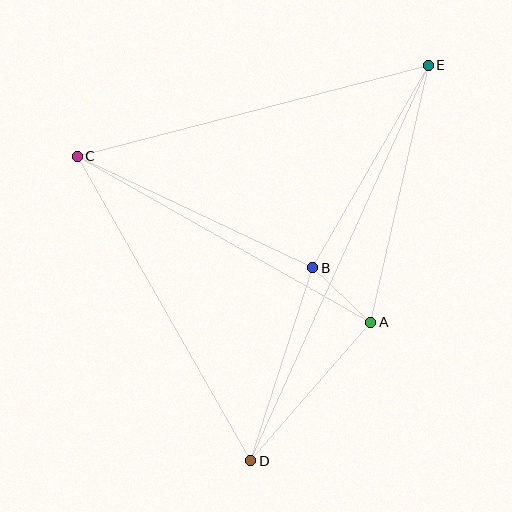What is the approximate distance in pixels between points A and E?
The distance between A and E is approximately 264 pixels.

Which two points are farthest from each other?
Points D and E are farthest from each other.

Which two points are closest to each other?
Points A and B are closest to each other.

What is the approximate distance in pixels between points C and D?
The distance between C and D is approximately 350 pixels.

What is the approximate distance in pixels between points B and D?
The distance between B and D is approximately 203 pixels.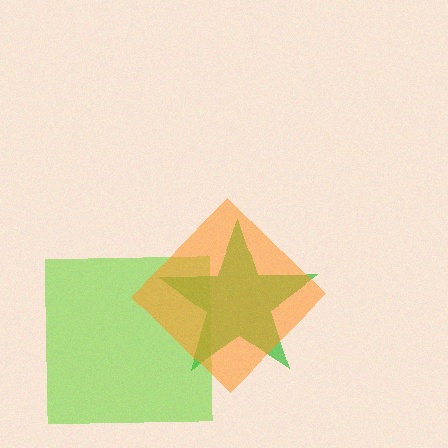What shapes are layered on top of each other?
The layered shapes are: a lime square, a green star, an orange diamond.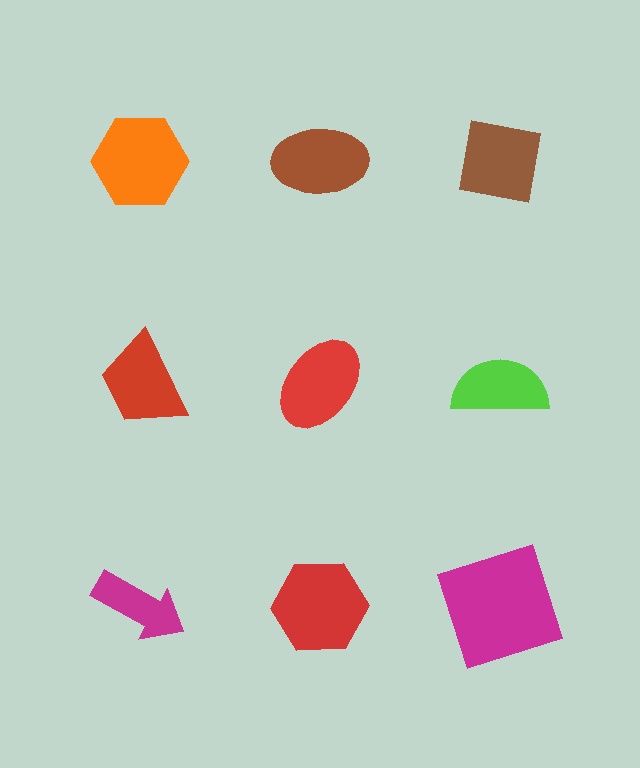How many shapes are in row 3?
3 shapes.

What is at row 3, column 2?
A red hexagon.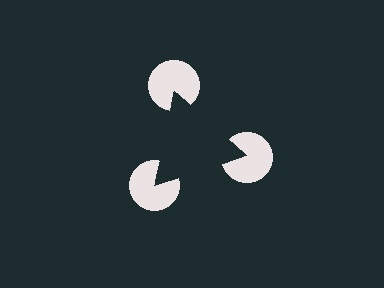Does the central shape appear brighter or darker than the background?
It typically appears slightly darker than the background, even though no actual brightness change is drawn.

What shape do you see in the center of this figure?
An illusory triangle — its edges are inferred from the aligned wedge cuts in the pac-man discs, not physically drawn.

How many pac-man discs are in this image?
There are 3 — one at each vertex of the illusory triangle.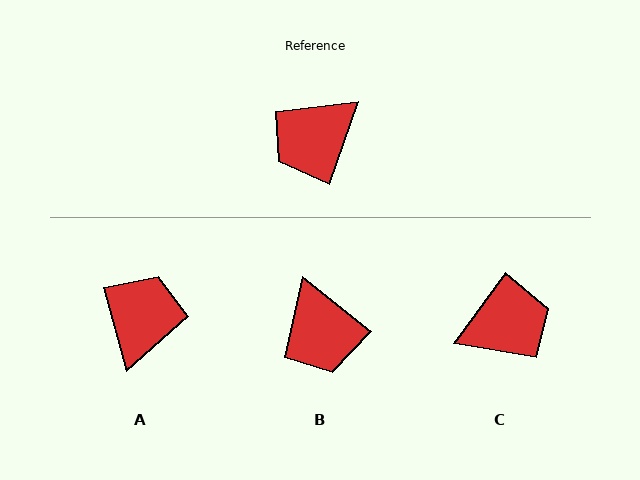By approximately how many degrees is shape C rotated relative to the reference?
Approximately 163 degrees counter-clockwise.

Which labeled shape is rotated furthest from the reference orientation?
C, about 163 degrees away.